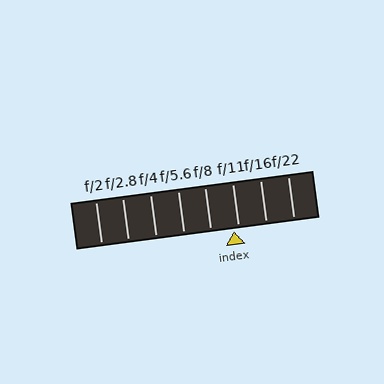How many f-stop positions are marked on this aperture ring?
There are 8 f-stop positions marked.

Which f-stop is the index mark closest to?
The index mark is closest to f/11.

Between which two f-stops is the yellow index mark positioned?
The index mark is between f/8 and f/11.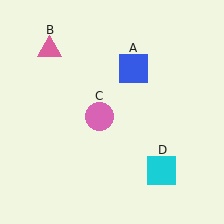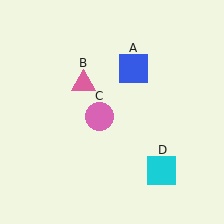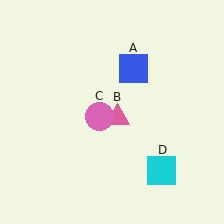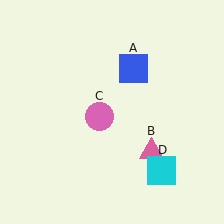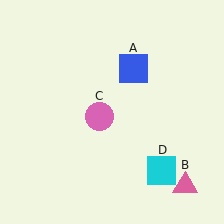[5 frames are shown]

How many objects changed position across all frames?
1 object changed position: pink triangle (object B).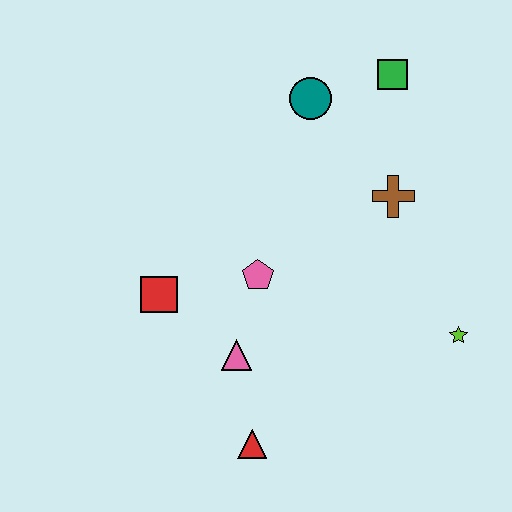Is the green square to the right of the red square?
Yes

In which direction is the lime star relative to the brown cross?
The lime star is below the brown cross.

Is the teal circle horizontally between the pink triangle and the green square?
Yes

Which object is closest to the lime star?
The brown cross is closest to the lime star.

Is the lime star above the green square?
No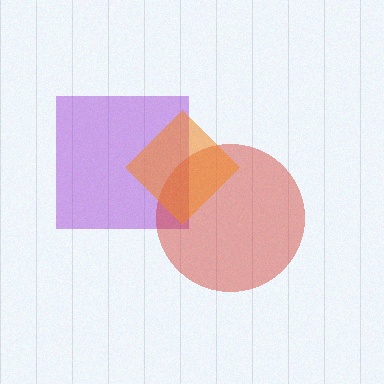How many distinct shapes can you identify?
There are 3 distinct shapes: a purple square, a red circle, an orange diamond.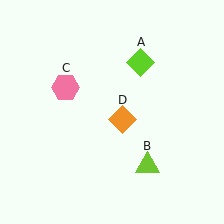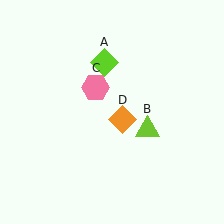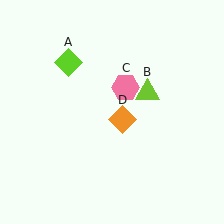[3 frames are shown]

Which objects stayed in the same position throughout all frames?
Orange diamond (object D) remained stationary.